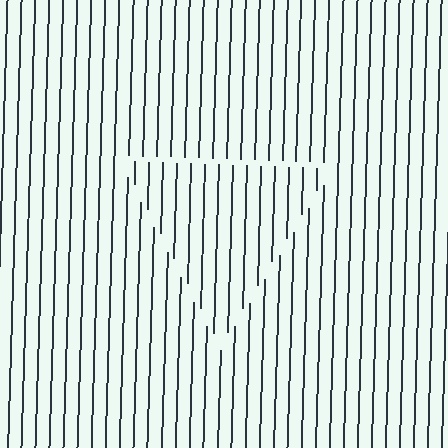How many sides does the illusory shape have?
3 sides — the line-ends trace a triangle.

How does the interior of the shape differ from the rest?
The interior of the shape contains the same grating, shifted by half a period — the contour is defined by the phase discontinuity where line-ends from the inner and outer gratings abut.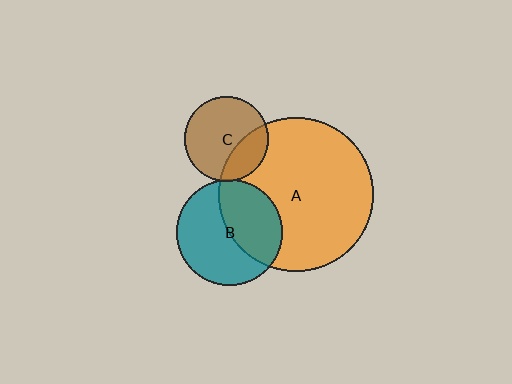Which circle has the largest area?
Circle A (orange).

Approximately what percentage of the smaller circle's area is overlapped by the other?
Approximately 45%.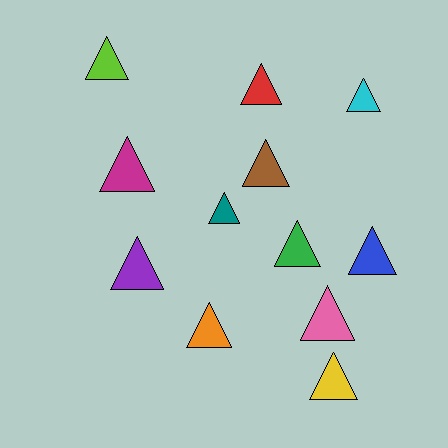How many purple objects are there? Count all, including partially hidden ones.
There is 1 purple object.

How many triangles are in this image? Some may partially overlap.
There are 12 triangles.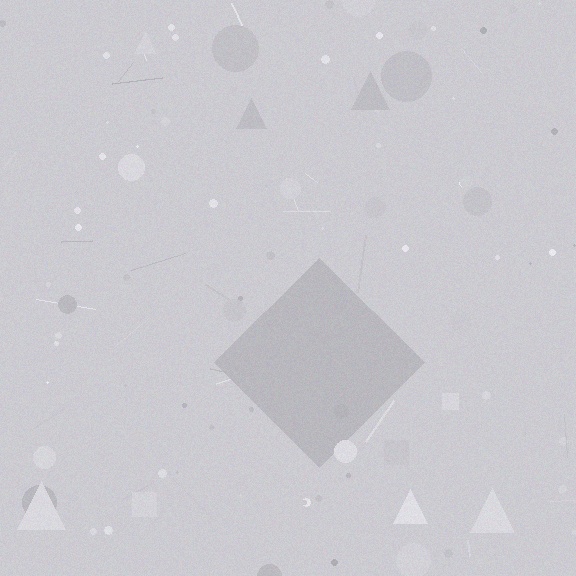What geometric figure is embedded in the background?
A diamond is embedded in the background.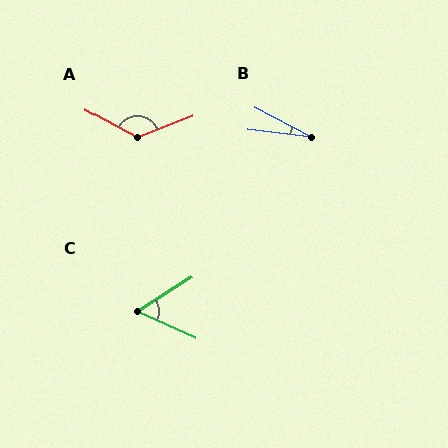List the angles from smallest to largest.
B (21°), C (57°), A (131°).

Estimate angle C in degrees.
Approximately 57 degrees.